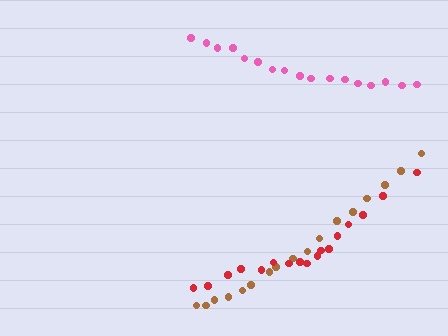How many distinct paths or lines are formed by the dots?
There are 3 distinct paths.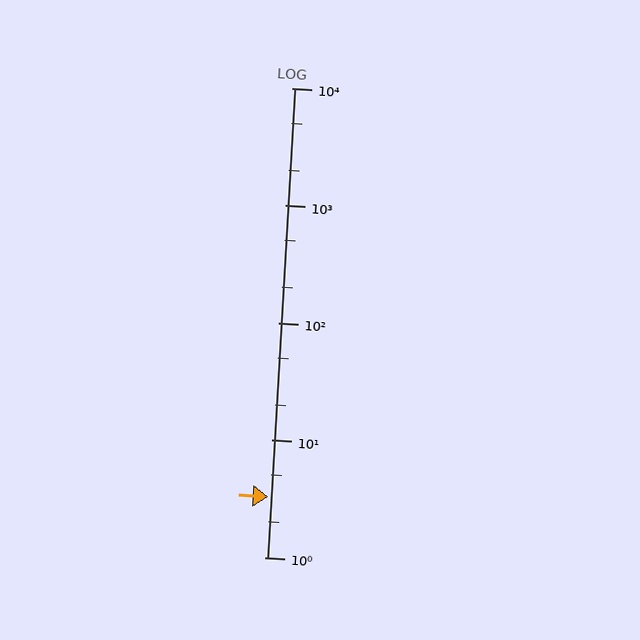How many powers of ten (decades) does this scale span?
The scale spans 4 decades, from 1 to 10000.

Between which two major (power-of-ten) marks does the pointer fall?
The pointer is between 1 and 10.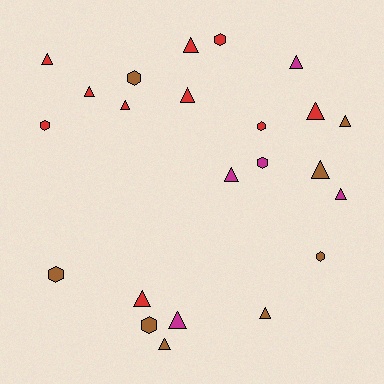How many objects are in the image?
There are 23 objects.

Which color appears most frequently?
Red, with 10 objects.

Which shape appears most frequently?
Triangle, with 15 objects.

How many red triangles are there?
There are 7 red triangles.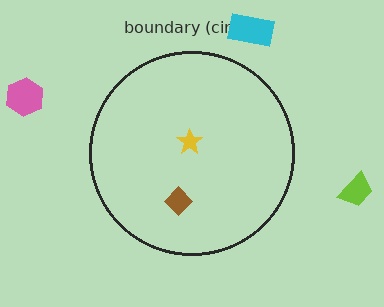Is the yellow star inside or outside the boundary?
Inside.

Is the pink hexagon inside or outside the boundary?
Outside.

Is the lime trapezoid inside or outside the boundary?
Outside.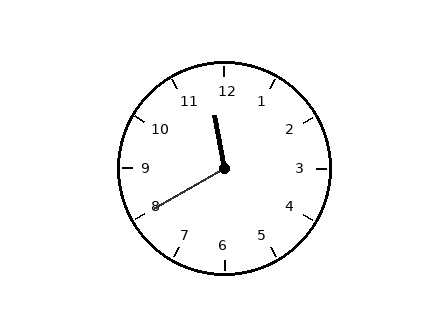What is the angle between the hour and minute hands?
Approximately 110 degrees.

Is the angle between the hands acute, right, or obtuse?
It is obtuse.